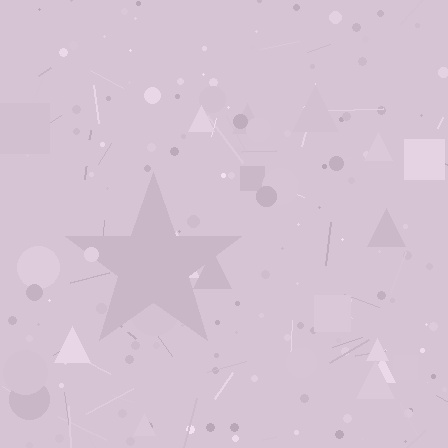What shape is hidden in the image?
A star is hidden in the image.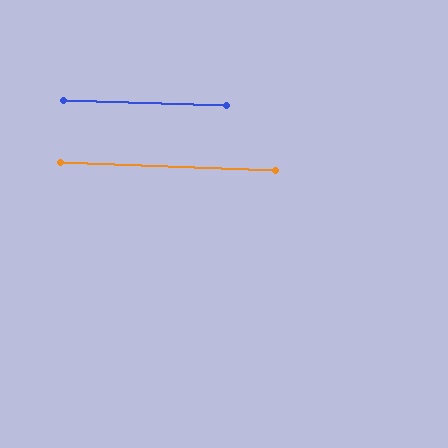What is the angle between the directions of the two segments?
Approximately 0 degrees.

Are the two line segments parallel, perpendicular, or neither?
Parallel — their directions differ by only 0.0°.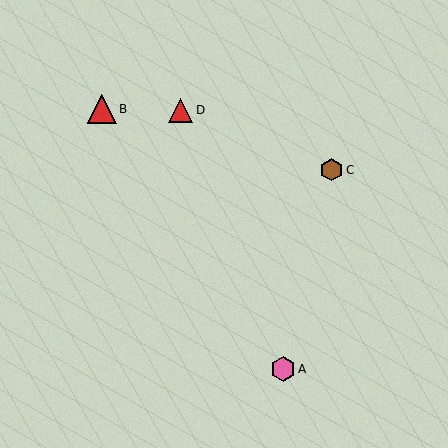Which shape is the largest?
The red triangle (labeled B) is the largest.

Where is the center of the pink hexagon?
The center of the pink hexagon is at (283, 369).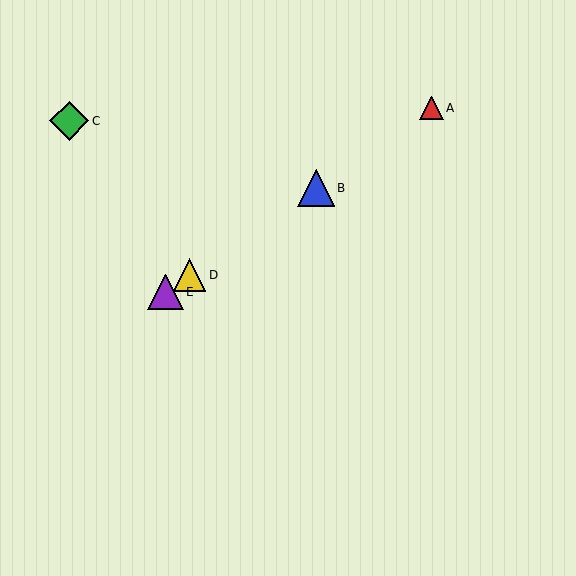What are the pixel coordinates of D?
Object D is at (190, 275).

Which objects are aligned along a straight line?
Objects A, B, D, E are aligned along a straight line.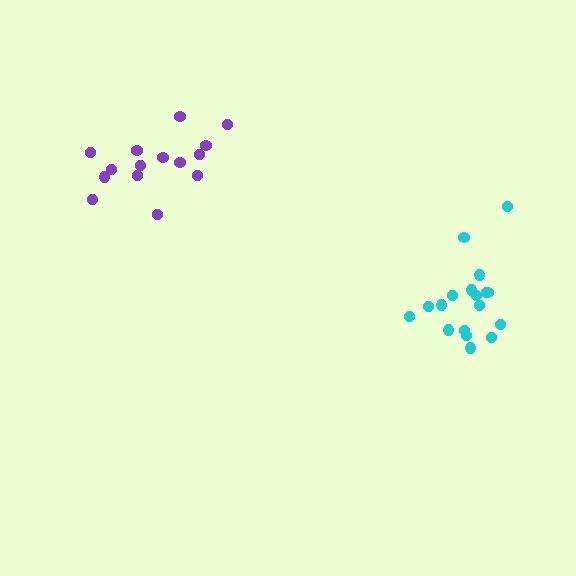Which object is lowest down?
The cyan cluster is bottommost.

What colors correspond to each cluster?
The clusters are colored: cyan, purple.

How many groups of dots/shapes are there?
There are 2 groups.